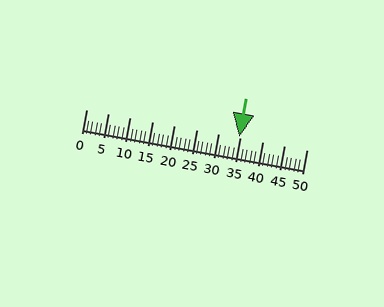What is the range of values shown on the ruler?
The ruler shows values from 0 to 50.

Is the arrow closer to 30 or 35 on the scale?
The arrow is closer to 35.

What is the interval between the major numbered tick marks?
The major tick marks are spaced 5 units apart.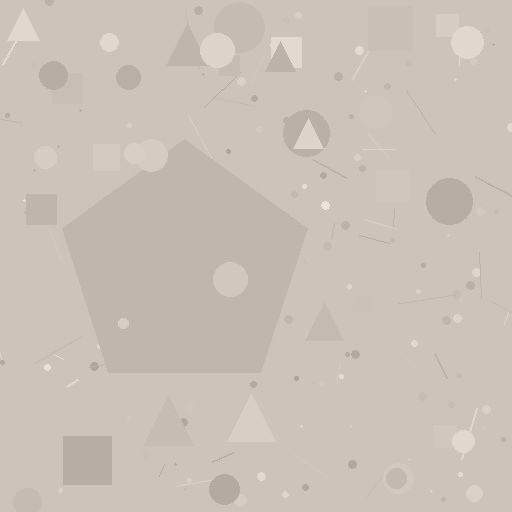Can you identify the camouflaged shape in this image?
The camouflaged shape is a pentagon.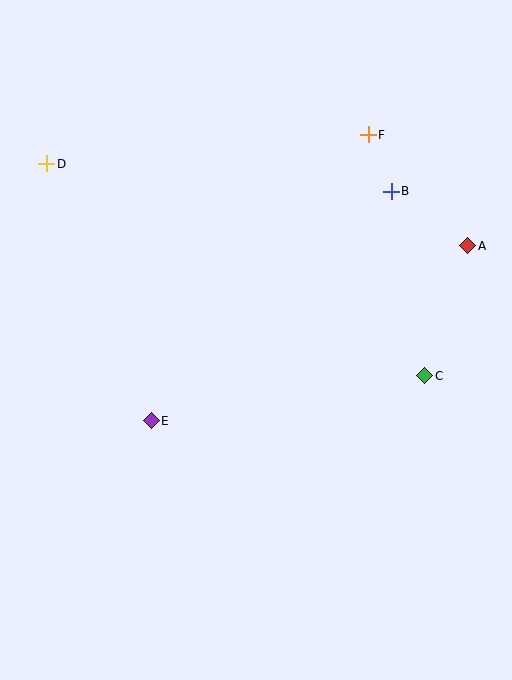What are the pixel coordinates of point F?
Point F is at (368, 135).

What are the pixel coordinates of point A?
Point A is at (468, 246).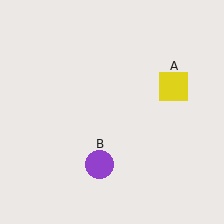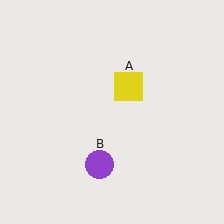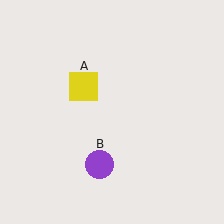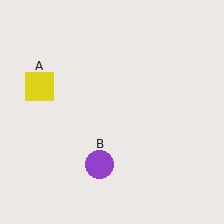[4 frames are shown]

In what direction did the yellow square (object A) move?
The yellow square (object A) moved left.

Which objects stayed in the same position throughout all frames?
Purple circle (object B) remained stationary.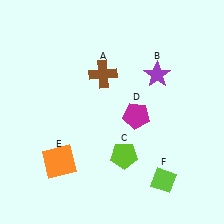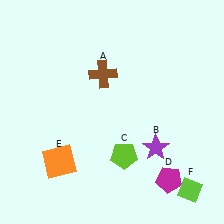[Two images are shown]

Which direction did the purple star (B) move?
The purple star (B) moved down.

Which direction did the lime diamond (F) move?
The lime diamond (F) moved right.